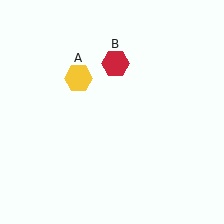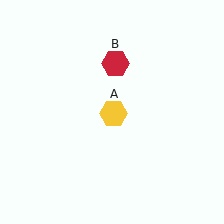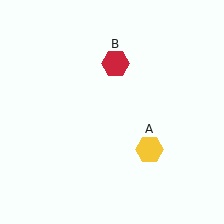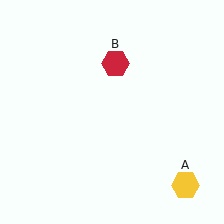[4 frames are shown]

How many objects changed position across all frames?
1 object changed position: yellow hexagon (object A).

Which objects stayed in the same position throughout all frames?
Red hexagon (object B) remained stationary.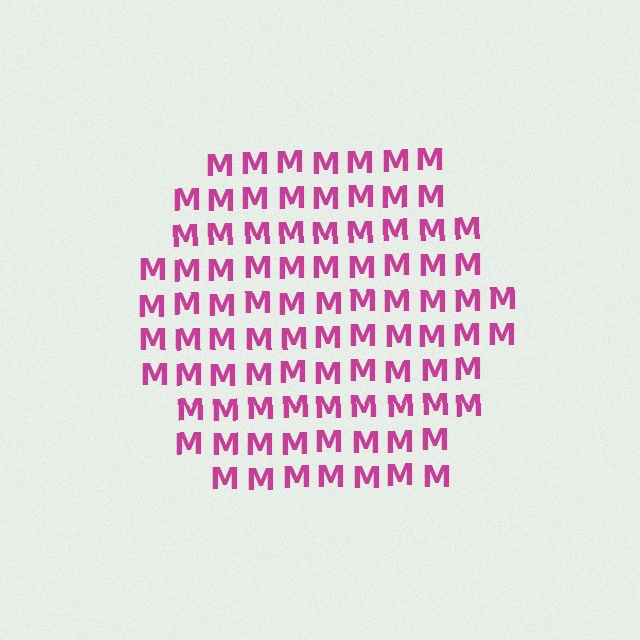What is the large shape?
The large shape is a hexagon.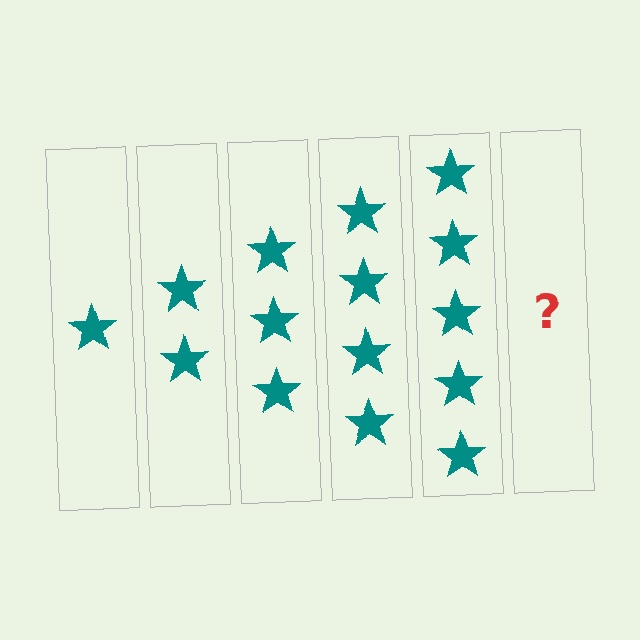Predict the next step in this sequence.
The next step is 6 stars.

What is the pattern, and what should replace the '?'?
The pattern is that each step adds one more star. The '?' should be 6 stars.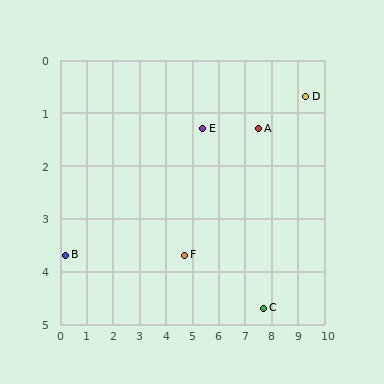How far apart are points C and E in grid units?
Points C and E are about 4.1 grid units apart.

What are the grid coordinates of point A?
Point A is at approximately (7.5, 1.3).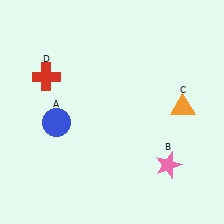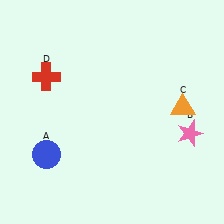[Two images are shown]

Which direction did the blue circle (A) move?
The blue circle (A) moved down.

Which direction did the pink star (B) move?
The pink star (B) moved up.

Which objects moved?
The objects that moved are: the blue circle (A), the pink star (B).